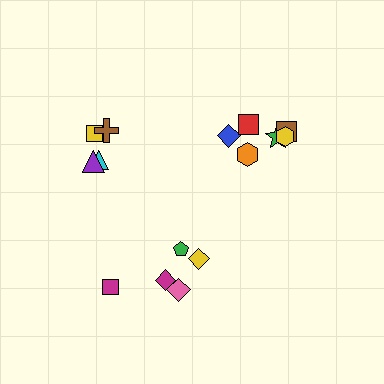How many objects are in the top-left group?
There are 4 objects.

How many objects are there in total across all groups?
There are 15 objects.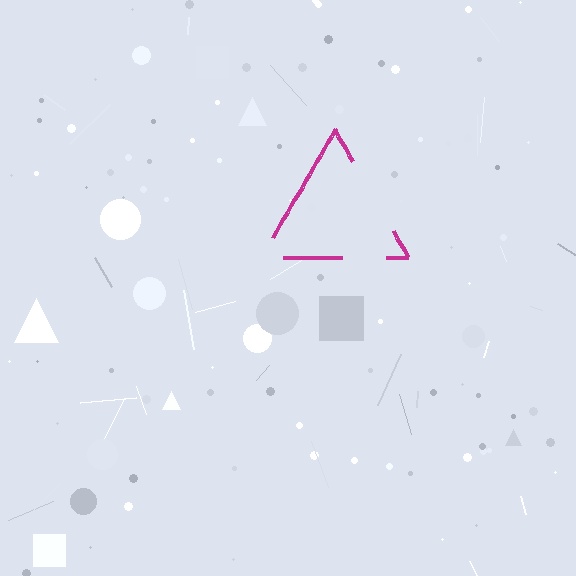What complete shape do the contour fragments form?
The contour fragments form a triangle.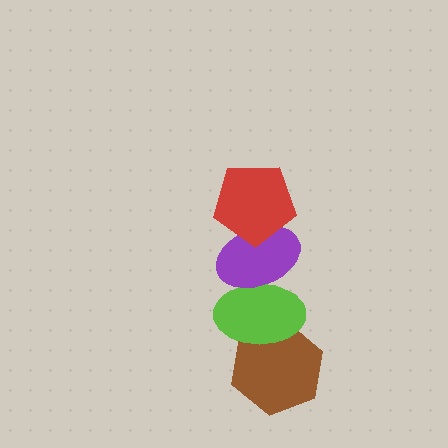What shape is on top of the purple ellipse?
The red pentagon is on top of the purple ellipse.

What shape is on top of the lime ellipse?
The purple ellipse is on top of the lime ellipse.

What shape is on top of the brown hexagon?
The lime ellipse is on top of the brown hexagon.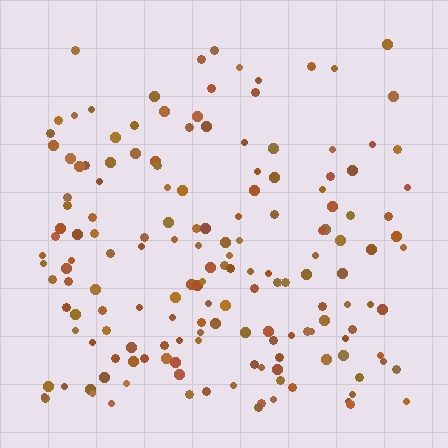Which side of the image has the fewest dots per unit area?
The top.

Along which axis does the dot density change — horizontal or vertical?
Vertical.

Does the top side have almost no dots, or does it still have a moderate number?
Still a moderate number, just noticeably fewer than the bottom.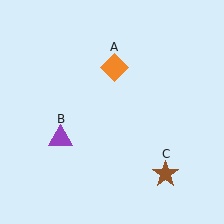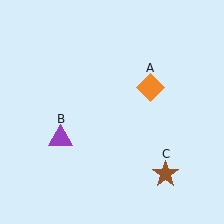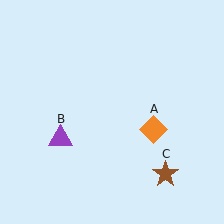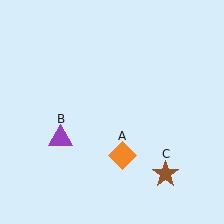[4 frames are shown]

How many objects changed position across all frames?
1 object changed position: orange diamond (object A).